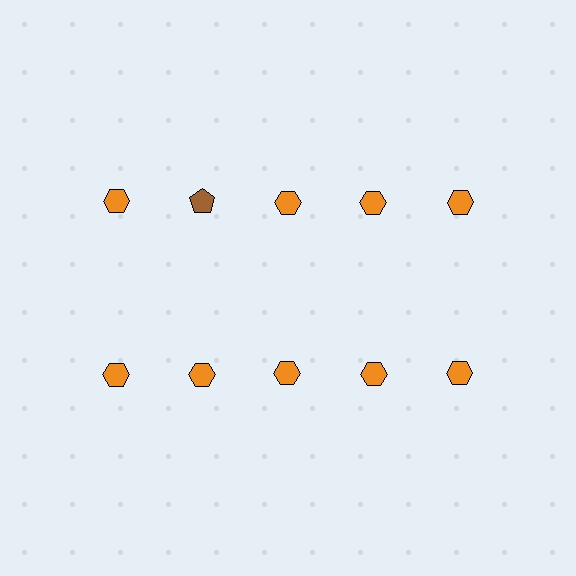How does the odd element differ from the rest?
It differs in both color (brown instead of orange) and shape (pentagon instead of hexagon).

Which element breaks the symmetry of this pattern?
The brown pentagon in the top row, second from left column breaks the symmetry. All other shapes are orange hexagons.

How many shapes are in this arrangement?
There are 10 shapes arranged in a grid pattern.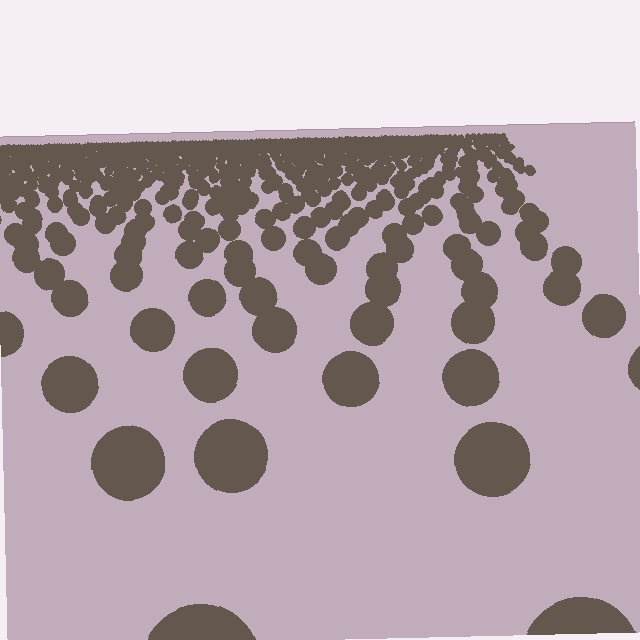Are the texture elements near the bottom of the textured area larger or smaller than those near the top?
Larger. Near the bottom, elements are closer to the viewer and appear at a bigger on-screen size.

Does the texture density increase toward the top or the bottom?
Density increases toward the top.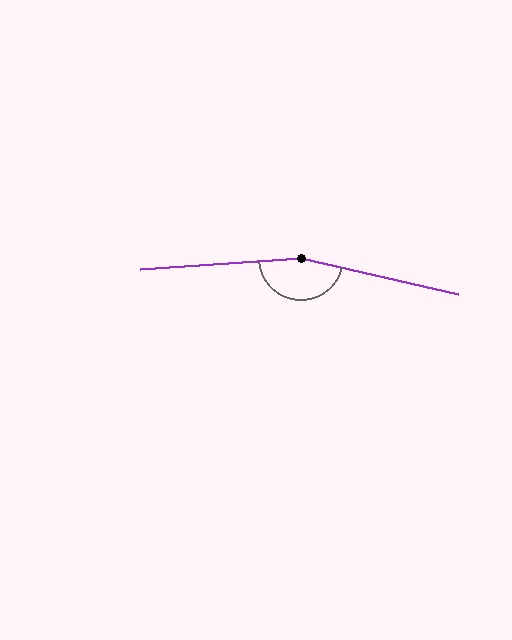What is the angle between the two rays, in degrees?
Approximately 163 degrees.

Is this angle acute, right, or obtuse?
It is obtuse.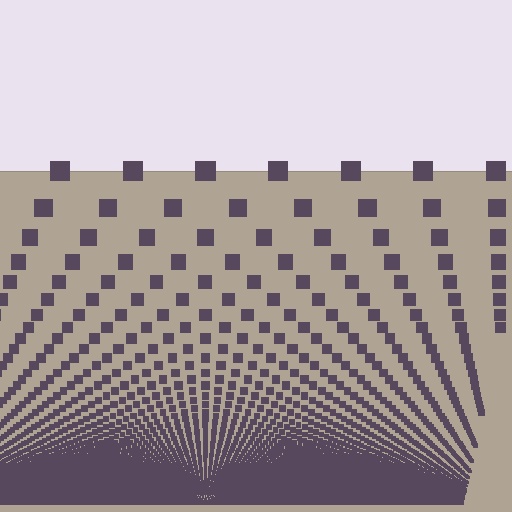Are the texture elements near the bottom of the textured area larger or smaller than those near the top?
Smaller. The gradient is inverted — elements near the bottom are smaller and denser.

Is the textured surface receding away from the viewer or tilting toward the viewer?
The surface appears to tilt toward the viewer. Texture elements get larger and sparser toward the top.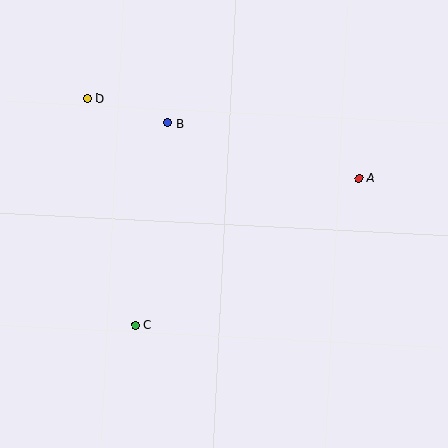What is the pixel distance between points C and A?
The distance between C and A is 268 pixels.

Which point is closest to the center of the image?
Point B at (168, 123) is closest to the center.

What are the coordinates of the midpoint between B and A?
The midpoint between B and A is at (263, 150).